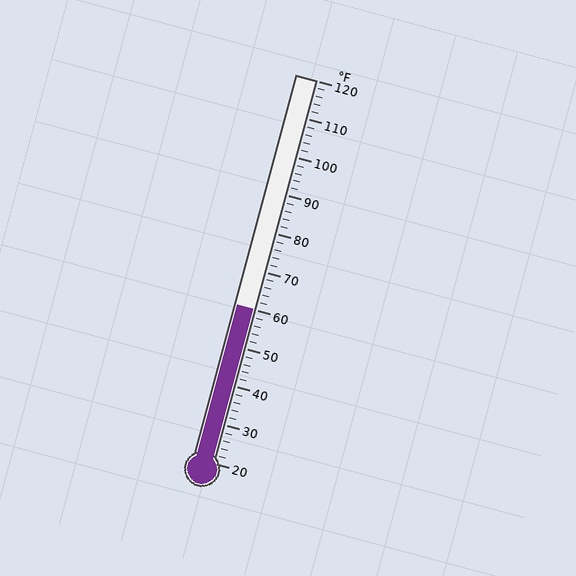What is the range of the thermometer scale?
The thermometer scale ranges from 20°F to 120°F.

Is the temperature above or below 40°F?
The temperature is above 40°F.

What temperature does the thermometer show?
The thermometer shows approximately 60°F.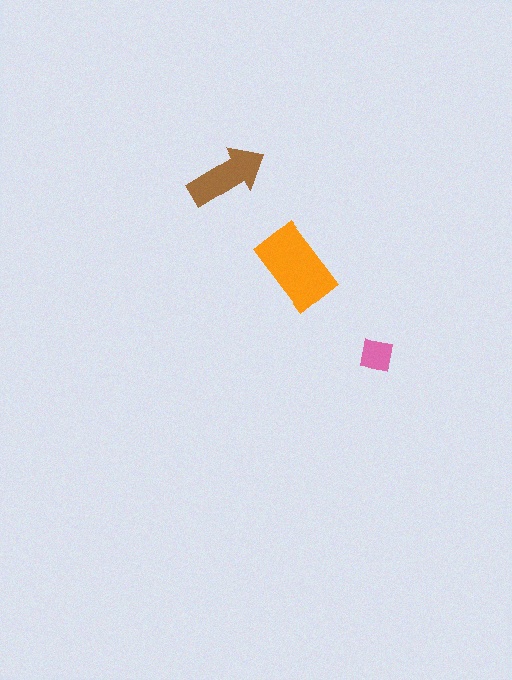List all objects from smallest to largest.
The pink square, the brown arrow, the orange rectangle.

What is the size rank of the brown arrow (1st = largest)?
2nd.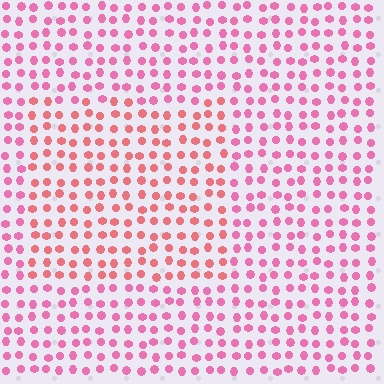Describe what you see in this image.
The image is filled with small pink elements in a uniform arrangement. A rectangle-shaped region is visible where the elements are tinted to a slightly different hue, forming a subtle color boundary.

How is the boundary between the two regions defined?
The boundary is defined purely by a slight shift in hue (about 26 degrees). Spacing, size, and orientation are identical on both sides.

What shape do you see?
I see a rectangle.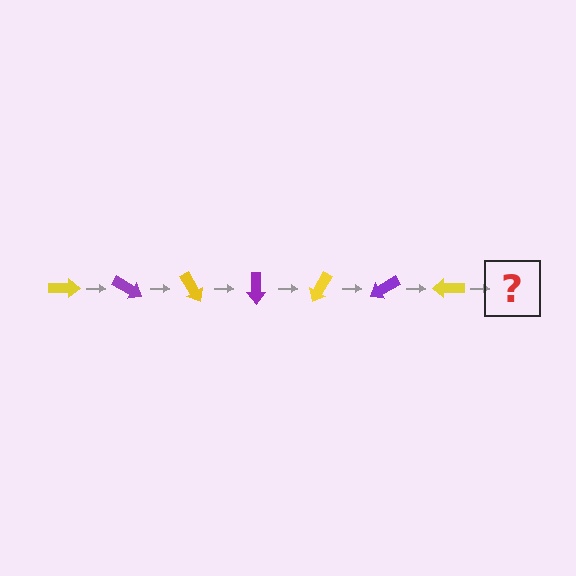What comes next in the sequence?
The next element should be a purple arrow, rotated 210 degrees from the start.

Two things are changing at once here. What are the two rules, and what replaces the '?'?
The two rules are that it rotates 30 degrees each step and the color cycles through yellow and purple. The '?' should be a purple arrow, rotated 210 degrees from the start.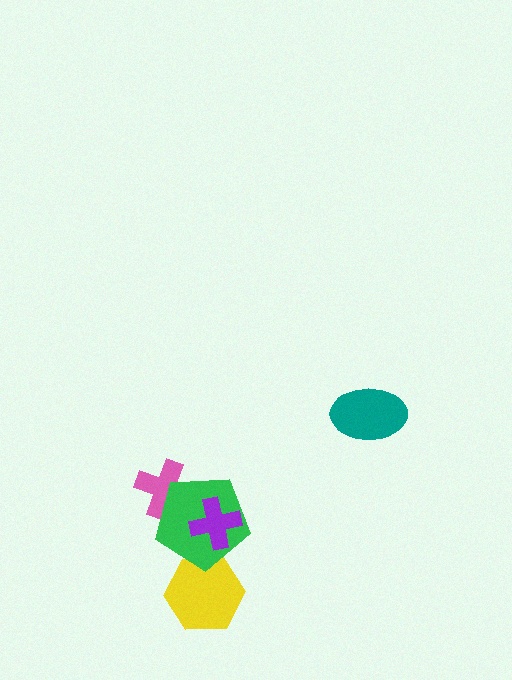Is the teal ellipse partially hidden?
No, no other shape covers it.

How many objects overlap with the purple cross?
1 object overlaps with the purple cross.